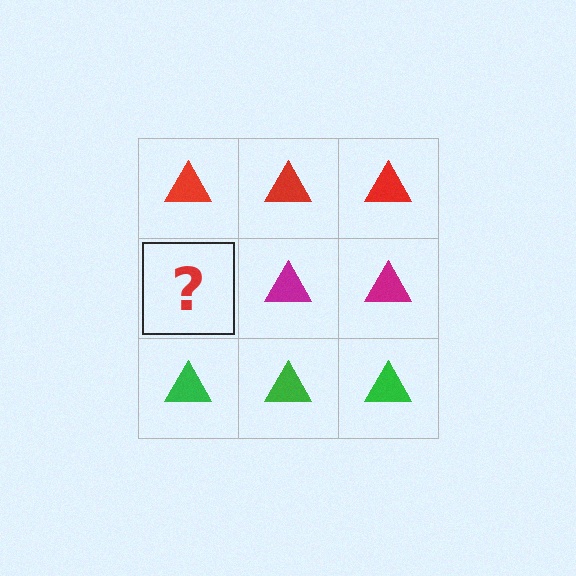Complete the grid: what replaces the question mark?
The question mark should be replaced with a magenta triangle.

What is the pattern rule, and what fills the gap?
The rule is that each row has a consistent color. The gap should be filled with a magenta triangle.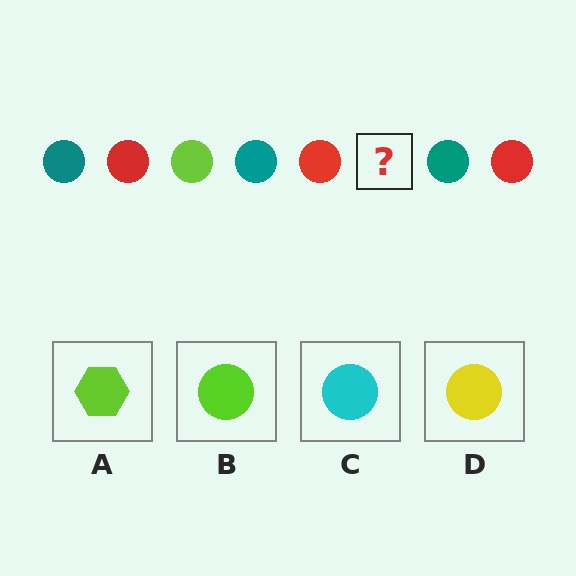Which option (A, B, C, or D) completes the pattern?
B.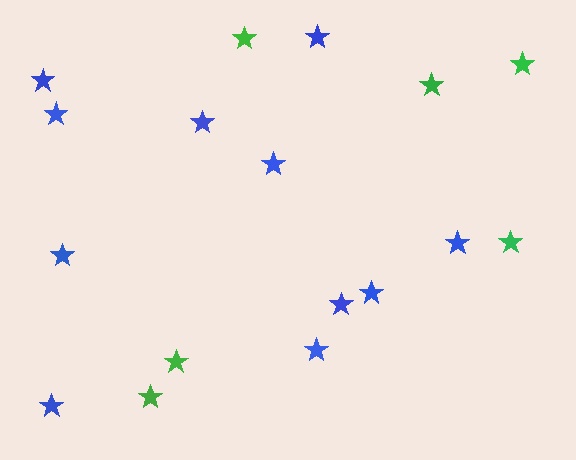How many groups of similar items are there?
There are 2 groups: one group of blue stars (11) and one group of green stars (6).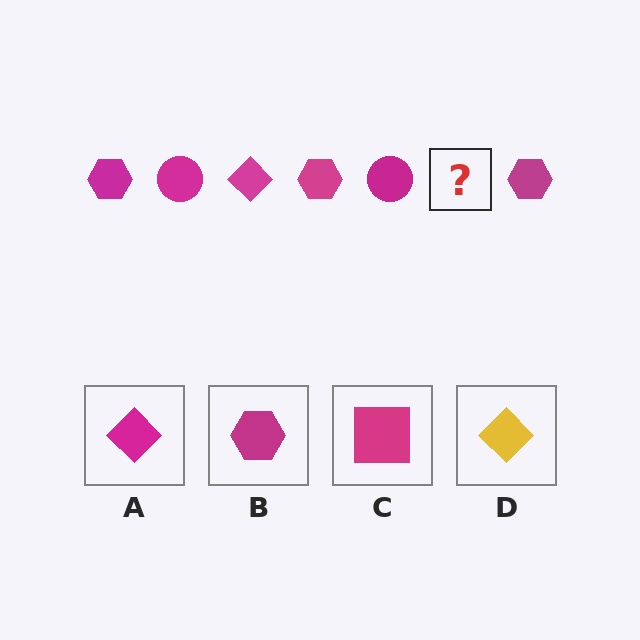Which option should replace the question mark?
Option A.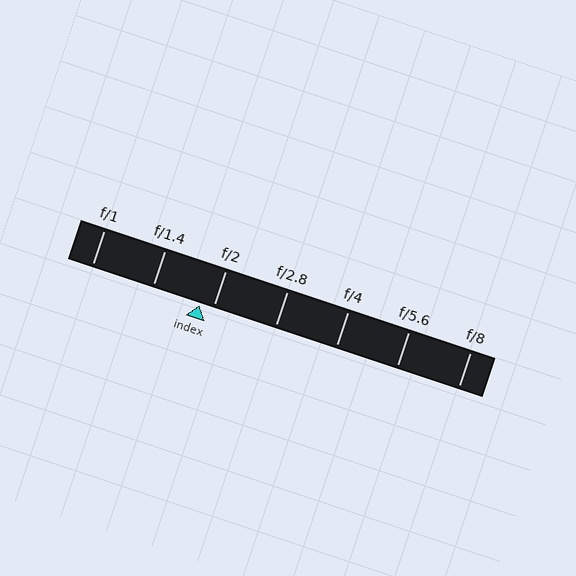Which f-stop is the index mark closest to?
The index mark is closest to f/2.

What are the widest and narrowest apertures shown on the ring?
The widest aperture shown is f/1 and the narrowest is f/8.